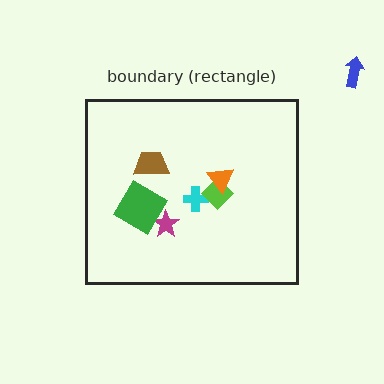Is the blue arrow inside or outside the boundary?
Outside.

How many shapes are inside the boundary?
6 inside, 1 outside.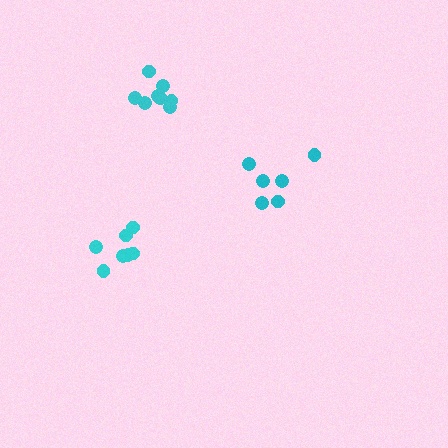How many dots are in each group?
Group 1: 6 dots, Group 2: 7 dots, Group 3: 9 dots (22 total).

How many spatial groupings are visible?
There are 3 spatial groupings.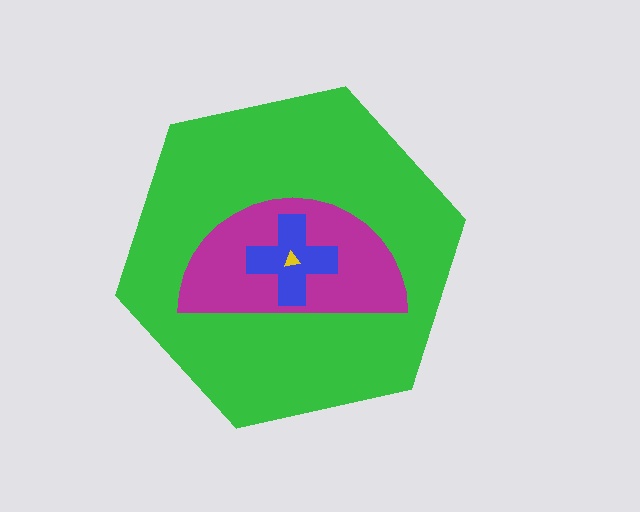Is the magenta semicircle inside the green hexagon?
Yes.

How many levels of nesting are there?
4.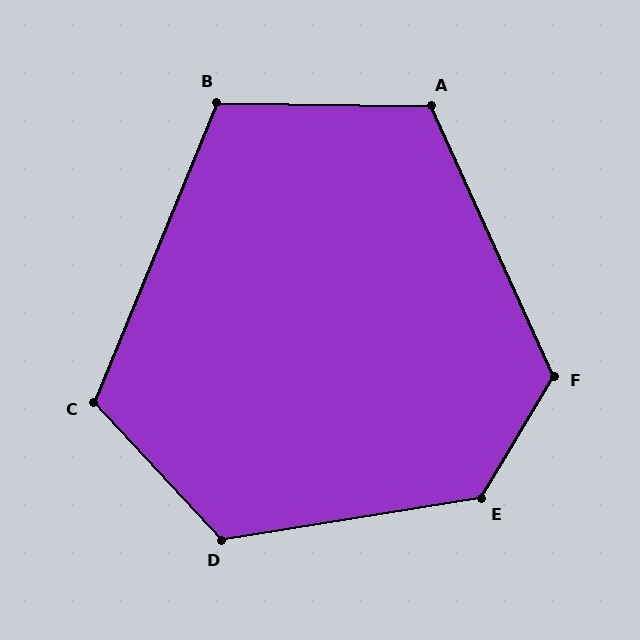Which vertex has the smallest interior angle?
B, at approximately 111 degrees.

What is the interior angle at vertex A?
Approximately 116 degrees (obtuse).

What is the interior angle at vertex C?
Approximately 115 degrees (obtuse).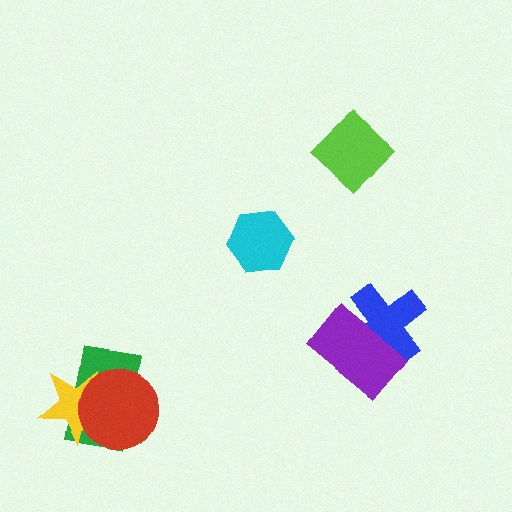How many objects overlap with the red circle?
2 objects overlap with the red circle.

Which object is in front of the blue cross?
The purple rectangle is in front of the blue cross.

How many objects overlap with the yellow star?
2 objects overlap with the yellow star.